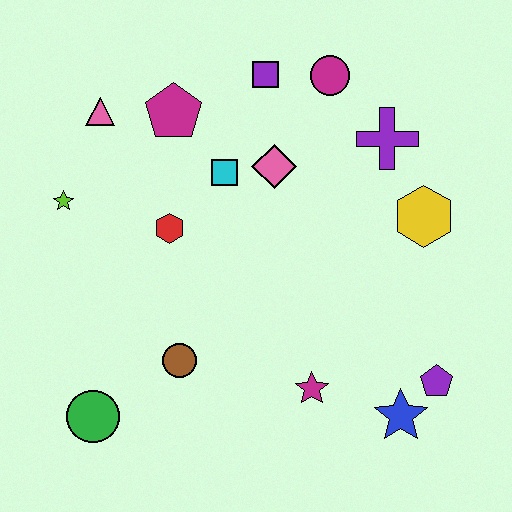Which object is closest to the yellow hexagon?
The purple cross is closest to the yellow hexagon.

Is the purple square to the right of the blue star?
No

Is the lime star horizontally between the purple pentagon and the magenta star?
No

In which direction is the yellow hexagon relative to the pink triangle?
The yellow hexagon is to the right of the pink triangle.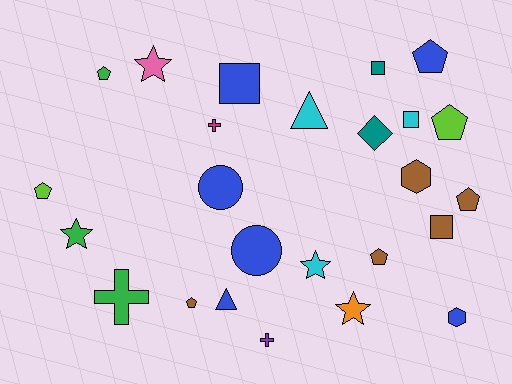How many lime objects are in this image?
There are 2 lime objects.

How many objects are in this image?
There are 25 objects.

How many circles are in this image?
There are 2 circles.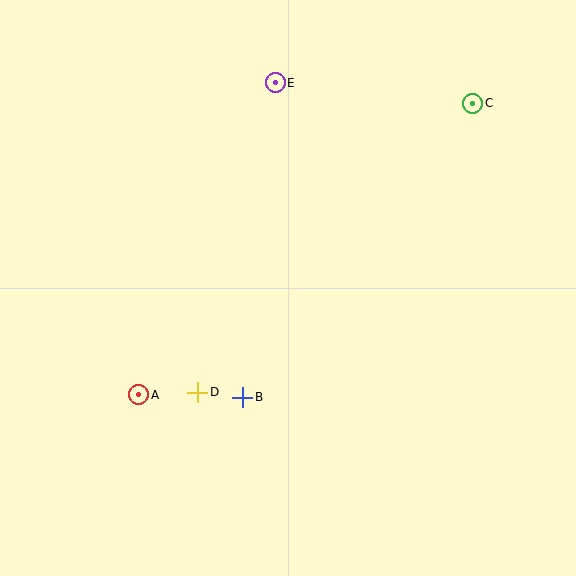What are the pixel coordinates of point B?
Point B is at (243, 397).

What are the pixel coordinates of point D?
Point D is at (198, 392).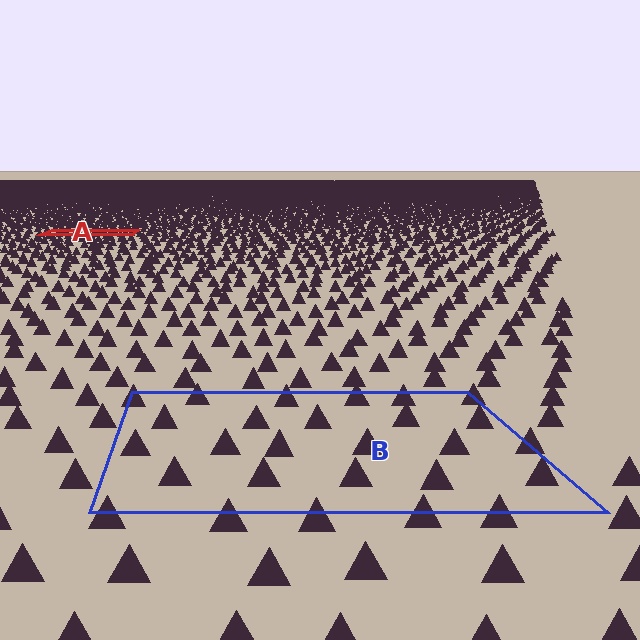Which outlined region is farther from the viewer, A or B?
Region A is farther from the viewer — the texture elements inside it appear smaller and more densely packed.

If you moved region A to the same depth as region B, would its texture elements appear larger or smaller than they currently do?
They would appear larger. At a closer depth, the same texture elements are projected at a bigger on-screen size.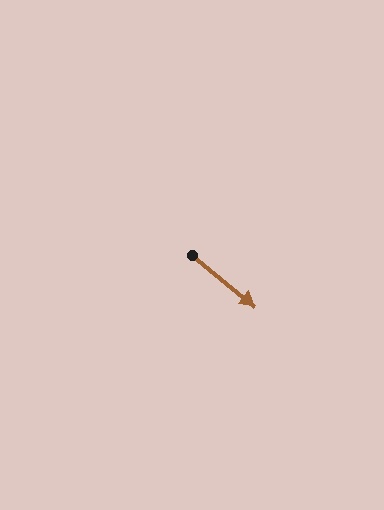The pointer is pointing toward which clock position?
Roughly 4 o'clock.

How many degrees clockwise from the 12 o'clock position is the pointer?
Approximately 129 degrees.